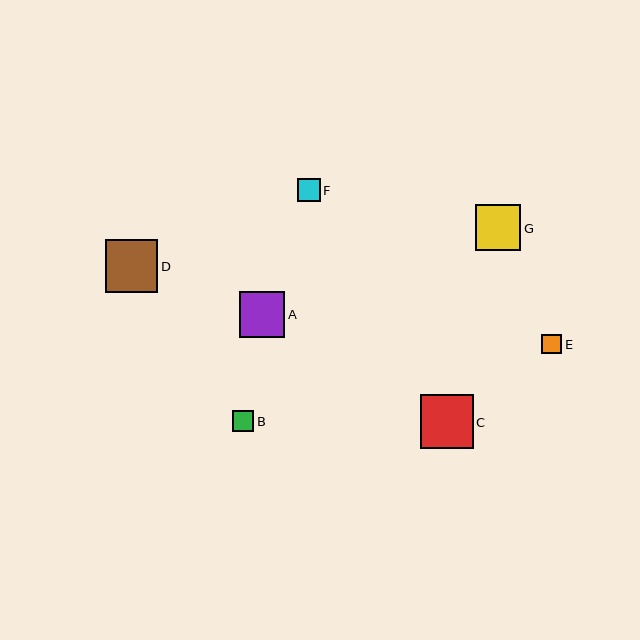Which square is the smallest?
Square E is the smallest with a size of approximately 20 pixels.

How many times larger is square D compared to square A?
Square D is approximately 1.2 times the size of square A.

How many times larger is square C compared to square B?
Square C is approximately 2.5 times the size of square B.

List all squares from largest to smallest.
From largest to smallest: C, D, G, A, F, B, E.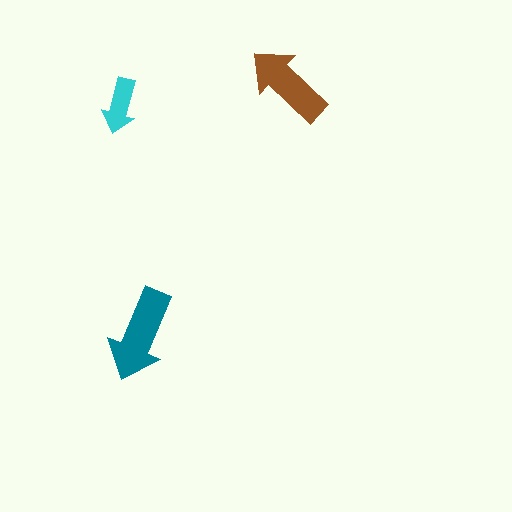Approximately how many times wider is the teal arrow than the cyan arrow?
About 1.5 times wider.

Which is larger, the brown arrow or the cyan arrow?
The brown one.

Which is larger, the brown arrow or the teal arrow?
The teal one.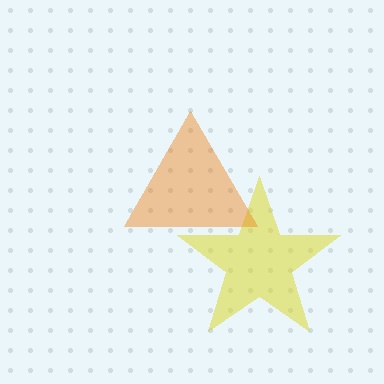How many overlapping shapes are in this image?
There are 2 overlapping shapes in the image.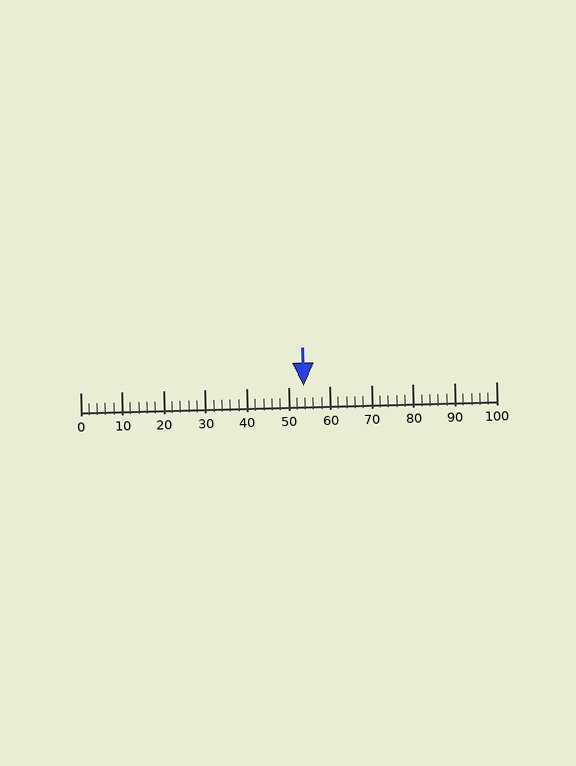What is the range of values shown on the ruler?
The ruler shows values from 0 to 100.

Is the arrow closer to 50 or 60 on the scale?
The arrow is closer to 50.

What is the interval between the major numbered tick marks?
The major tick marks are spaced 10 units apart.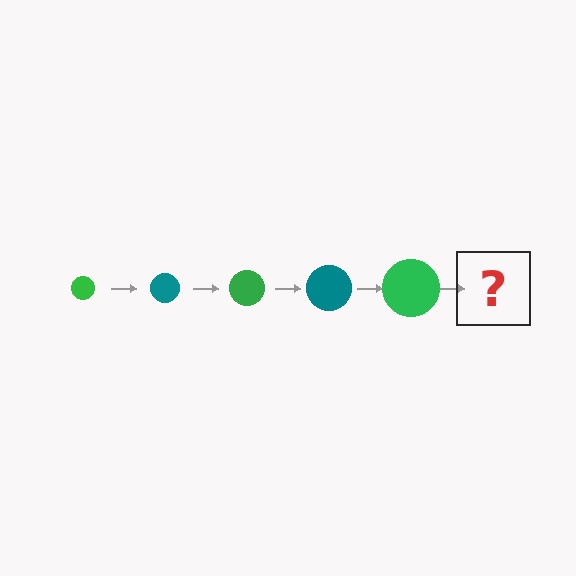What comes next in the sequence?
The next element should be a teal circle, larger than the previous one.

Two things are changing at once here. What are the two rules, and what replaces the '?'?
The two rules are that the circle grows larger each step and the color cycles through green and teal. The '?' should be a teal circle, larger than the previous one.